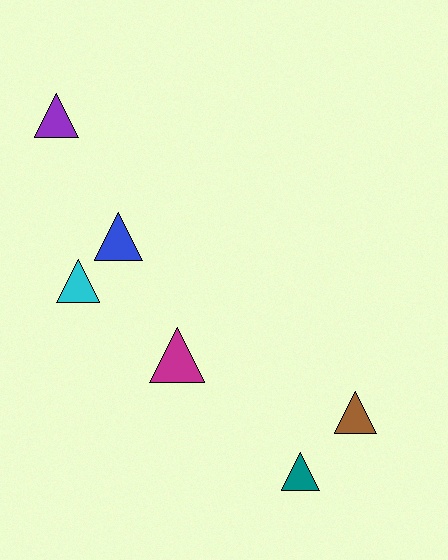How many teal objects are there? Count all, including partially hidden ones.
There is 1 teal object.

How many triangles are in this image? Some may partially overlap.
There are 6 triangles.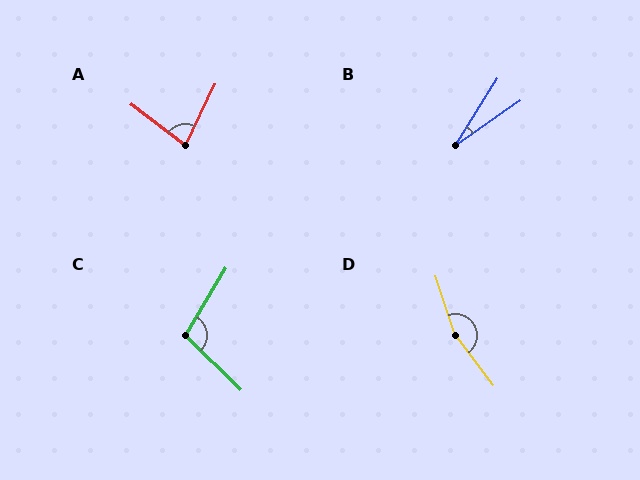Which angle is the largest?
D, at approximately 160 degrees.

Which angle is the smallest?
B, at approximately 23 degrees.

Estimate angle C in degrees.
Approximately 103 degrees.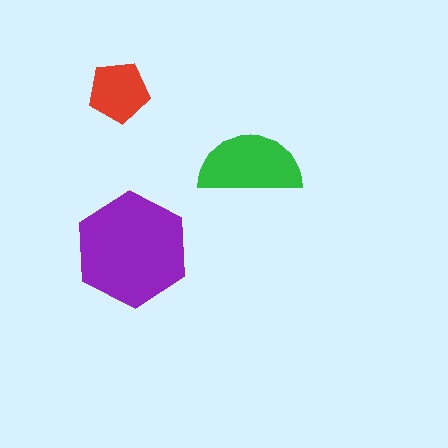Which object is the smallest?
The red pentagon.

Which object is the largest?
The purple hexagon.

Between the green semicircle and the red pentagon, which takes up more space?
The green semicircle.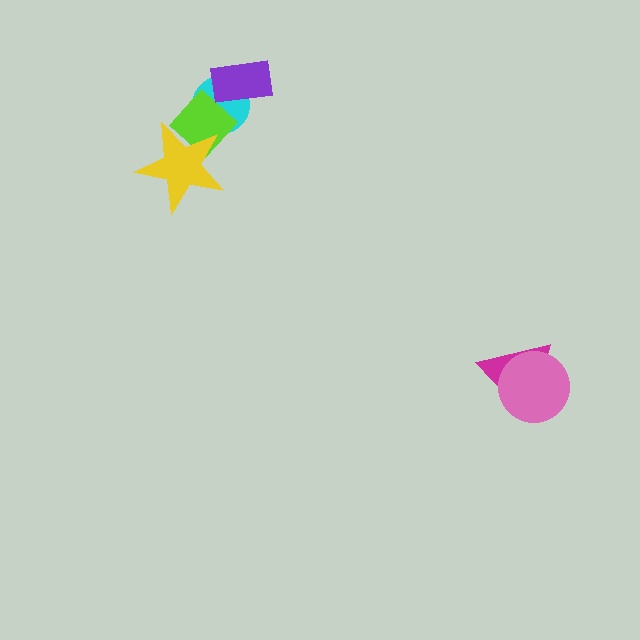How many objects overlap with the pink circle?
1 object overlaps with the pink circle.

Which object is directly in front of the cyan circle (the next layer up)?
The lime diamond is directly in front of the cyan circle.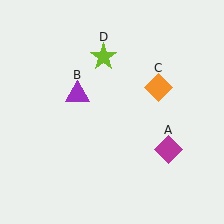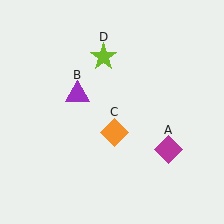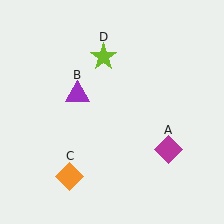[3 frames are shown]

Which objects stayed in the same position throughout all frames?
Magenta diamond (object A) and purple triangle (object B) and lime star (object D) remained stationary.